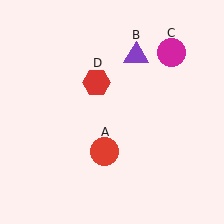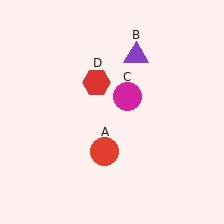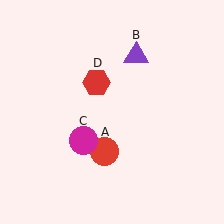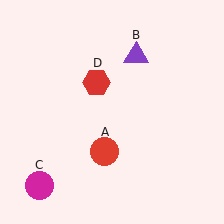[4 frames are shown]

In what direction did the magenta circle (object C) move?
The magenta circle (object C) moved down and to the left.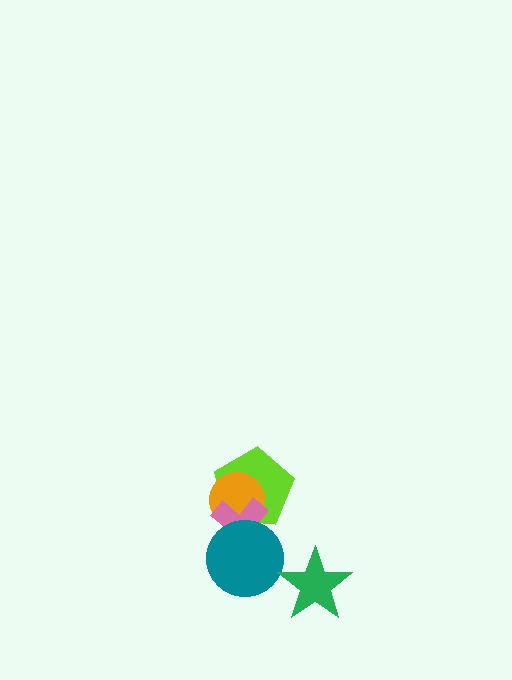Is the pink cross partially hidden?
Yes, it is partially covered by another shape.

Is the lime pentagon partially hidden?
Yes, it is partially covered by another shape.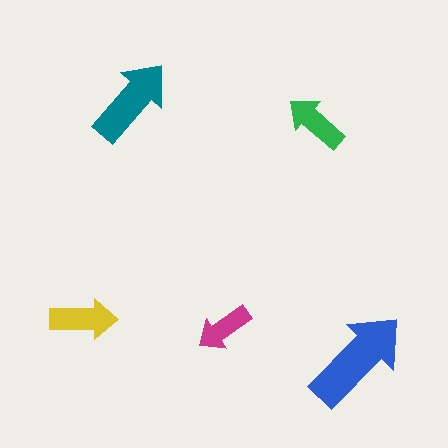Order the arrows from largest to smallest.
the blue one, the teal one, the yellow one, the green one, the magenta one.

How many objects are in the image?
There are 5 objects in the image.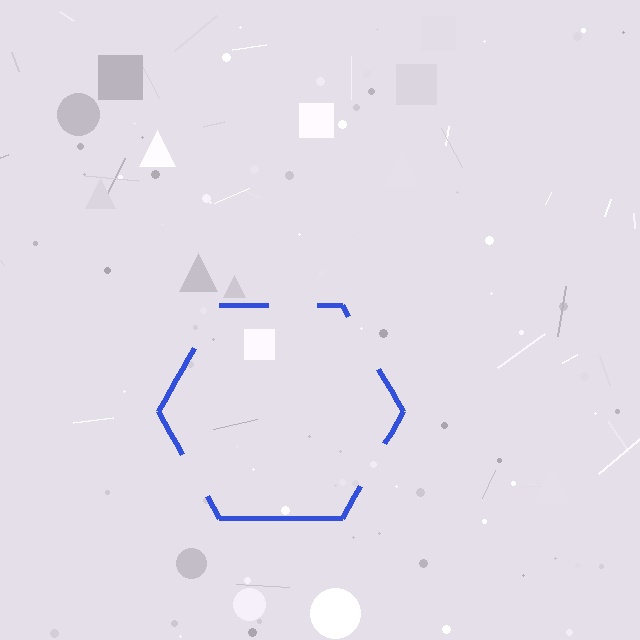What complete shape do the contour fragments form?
The contour fragments form a hexagon.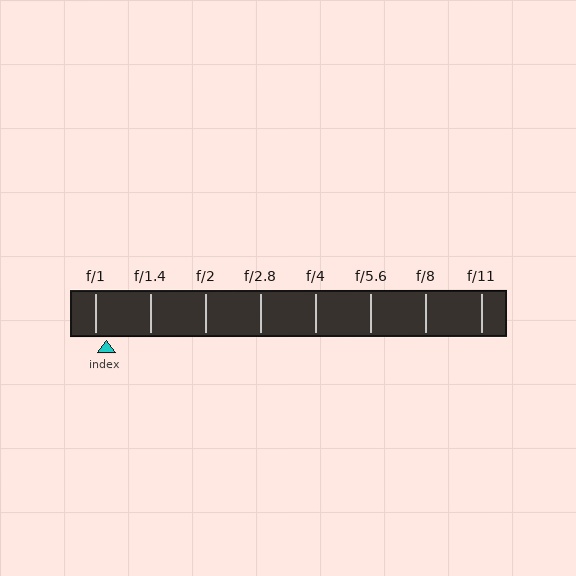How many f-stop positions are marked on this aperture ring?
There are 8 f-stop positions marked.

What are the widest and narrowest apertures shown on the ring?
The widest aperture shown is f/1 and the narrowest is f/11.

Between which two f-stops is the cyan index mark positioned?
The index mark is between f/1 and f/1.4.